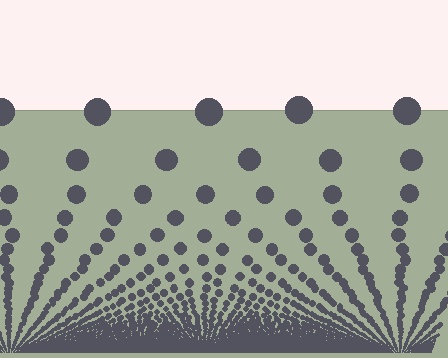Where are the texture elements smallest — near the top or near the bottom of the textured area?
Near the bottom.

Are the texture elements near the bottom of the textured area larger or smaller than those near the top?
Smaller. The gradient is inverted — elements near the bottom are smaller and denser.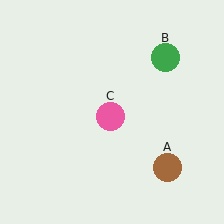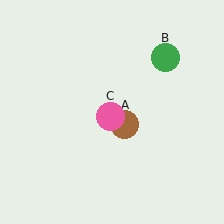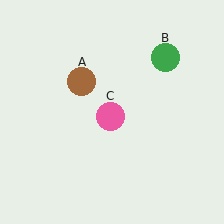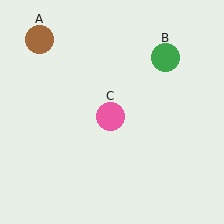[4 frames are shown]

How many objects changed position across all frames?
1 object changed position: brown circle (object A).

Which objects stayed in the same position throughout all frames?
Green circle (object B) and pink circle (object C) remained stationary.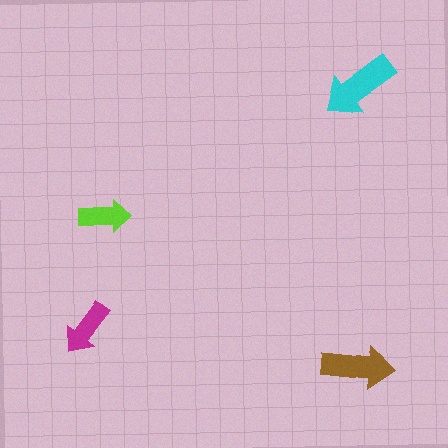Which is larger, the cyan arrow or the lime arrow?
The cyan one.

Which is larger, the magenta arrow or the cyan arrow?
The cyan one.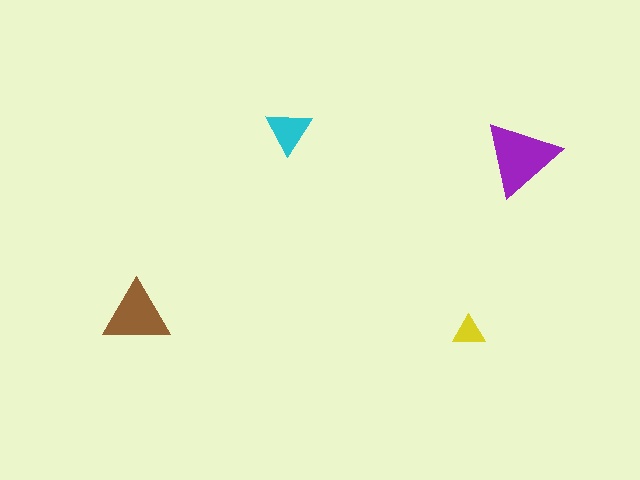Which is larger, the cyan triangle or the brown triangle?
The brown one.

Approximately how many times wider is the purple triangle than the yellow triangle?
About 2.5 times wider.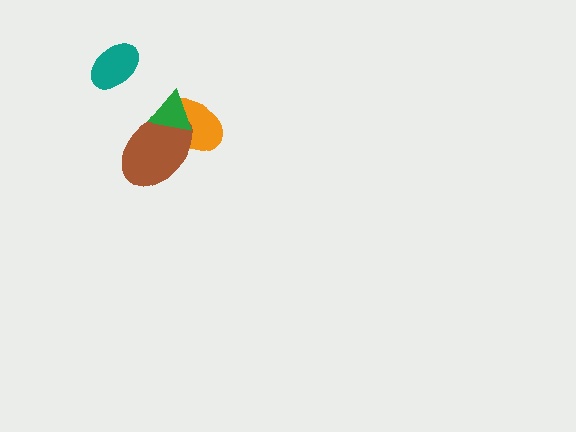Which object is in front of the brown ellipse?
The green triangle is in front of the brown ellipse.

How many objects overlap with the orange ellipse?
2 objects overlap with the orange ellipse.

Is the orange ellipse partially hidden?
Yes, it is partially covered by another shape.